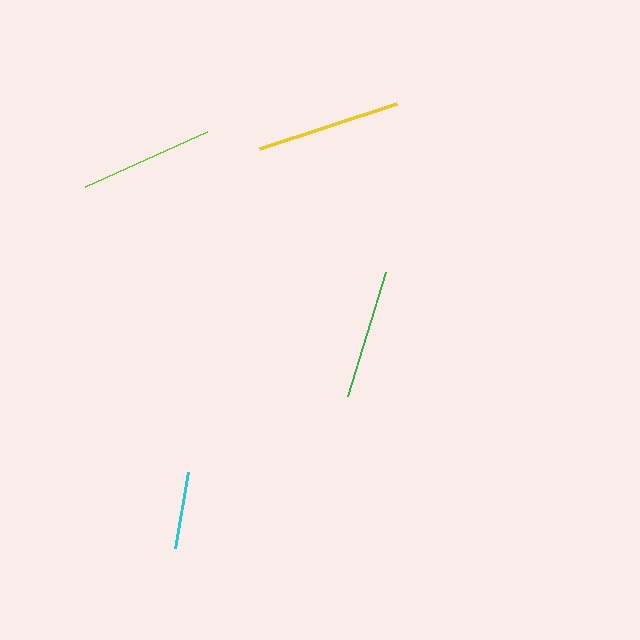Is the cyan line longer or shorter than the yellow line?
The yellow line is longer than the cyan line.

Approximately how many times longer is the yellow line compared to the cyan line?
The yellow line is approximately 1.9 times the length of the cyan line.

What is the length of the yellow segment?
The yellow segment is approximately 145 pixels long.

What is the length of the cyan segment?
The cyan segment is approximately 77 pixels long.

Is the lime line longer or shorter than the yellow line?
The yellow line is longer than the lime line.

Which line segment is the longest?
The yellow line is the longest at approximately 145 pixels.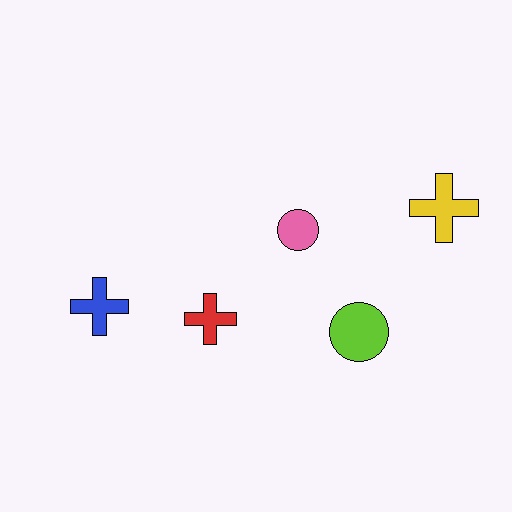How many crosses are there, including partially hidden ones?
There are 3 crosses.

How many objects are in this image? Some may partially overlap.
There are 5 objects.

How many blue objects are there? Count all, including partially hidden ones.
There is 1 blue object.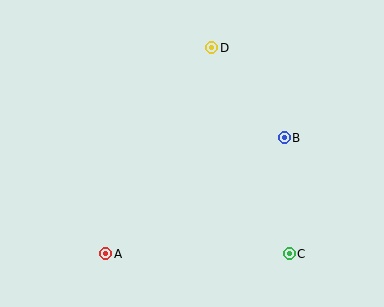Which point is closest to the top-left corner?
Point D is closest to the top-left corner.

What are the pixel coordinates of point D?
Point D is at (212, 48).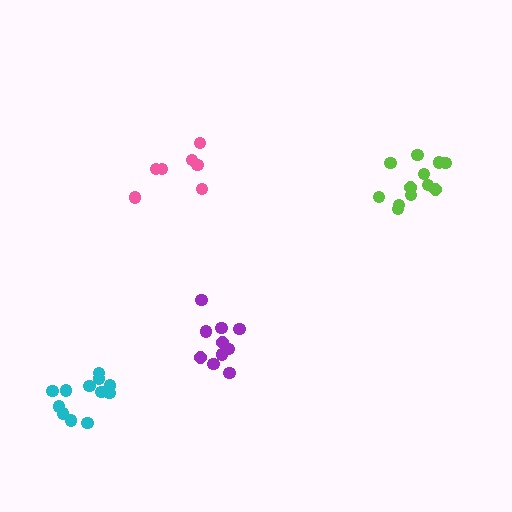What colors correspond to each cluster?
The clusters are colored: purple, pink, lime, cyan.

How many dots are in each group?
Group 1: 10 dots, Group 2: 7 dots, Group 3: 12 dots, Group 4: 12 dots (41 total).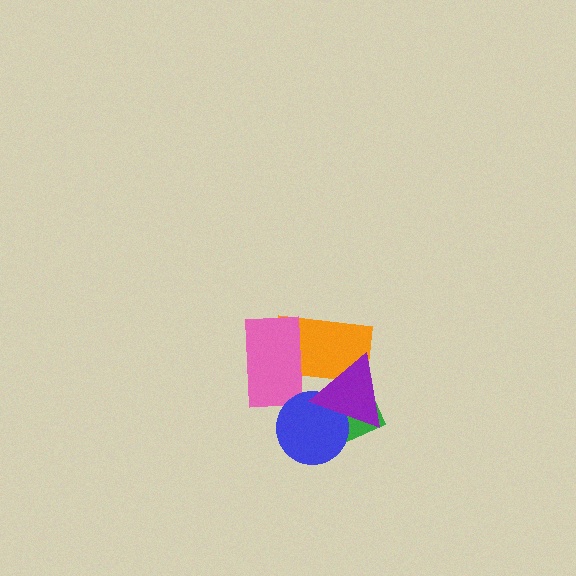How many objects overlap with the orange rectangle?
3 objects overlap with the orange rectangle.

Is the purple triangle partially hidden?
No, no other shape covers it.